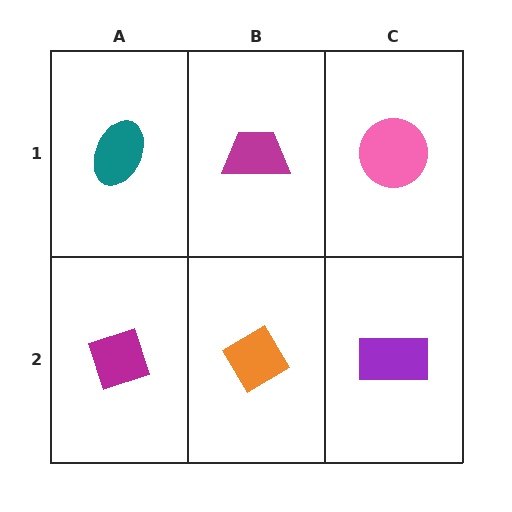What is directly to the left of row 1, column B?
A teal ellipse.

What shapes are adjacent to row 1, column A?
A magenta diamond (row 2, column A), a magenta trapezoid (row 1, column B).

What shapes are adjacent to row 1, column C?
A purple rectangle (row 2, column C), a magenta trapezoid (row 1, column B).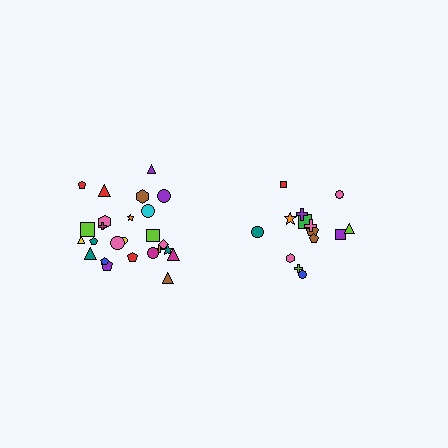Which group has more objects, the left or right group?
The left group.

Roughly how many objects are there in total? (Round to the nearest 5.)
Roughly 40 objects in total.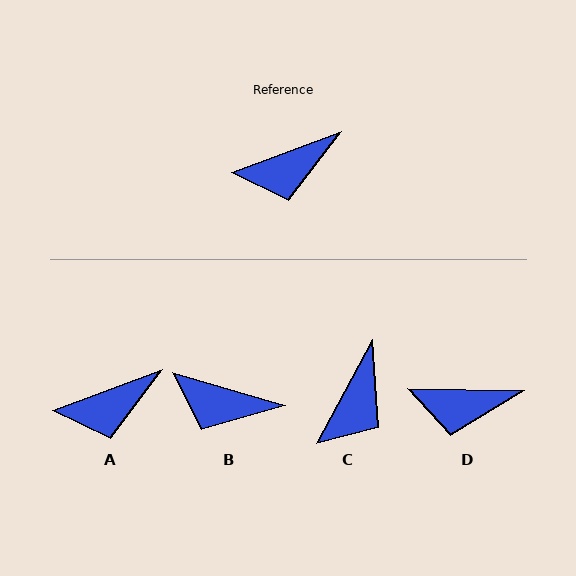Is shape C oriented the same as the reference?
No, it is off by about 41 degrees.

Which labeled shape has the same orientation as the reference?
A.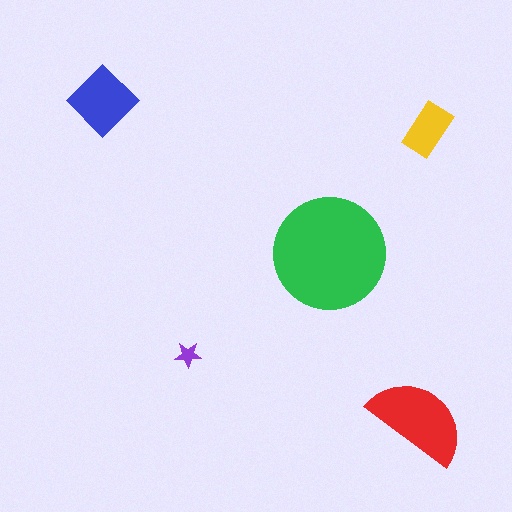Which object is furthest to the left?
The blue diamond is leftmost.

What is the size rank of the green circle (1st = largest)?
1st.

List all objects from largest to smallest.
The green circle, the red semicircle, the blue diamond, the yellow rectangle, the purple star.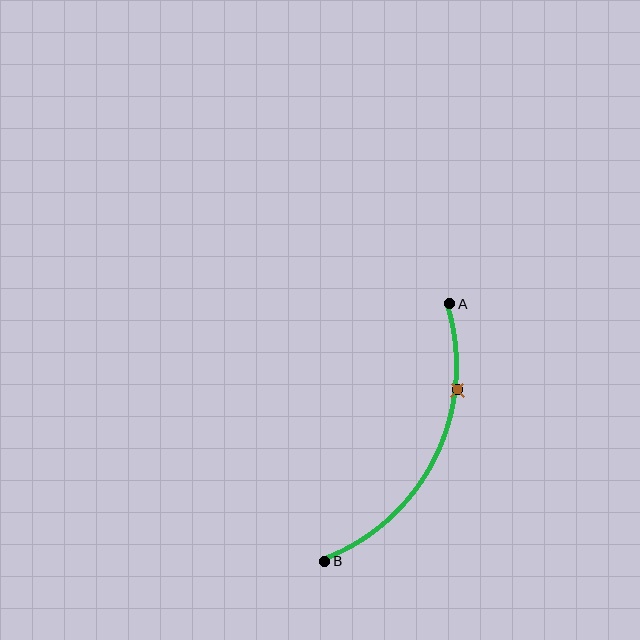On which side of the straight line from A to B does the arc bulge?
The arc bulges to the right of the straight line connecting A and B.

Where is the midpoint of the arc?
The arc midpoint is the point on the curve farthest from the straight line joining A and B. It sits to the right of that line.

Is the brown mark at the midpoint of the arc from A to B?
No. The brown mark lies on the arc but is closer to endpoint A. The arc midpoint would be at the point on the curve equidistant along the arc from both A and B.